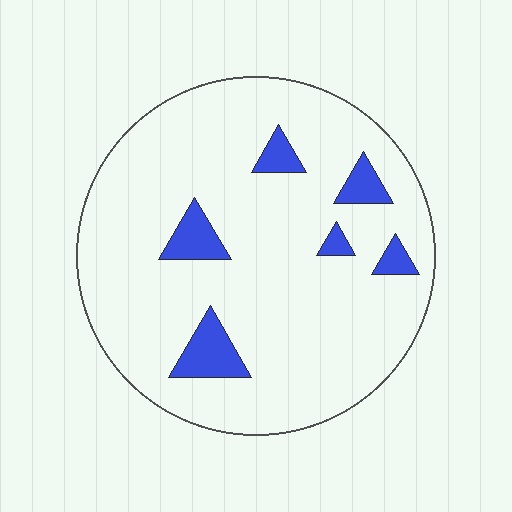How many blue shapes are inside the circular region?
6.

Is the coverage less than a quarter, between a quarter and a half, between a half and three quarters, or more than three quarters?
Less than a quarter.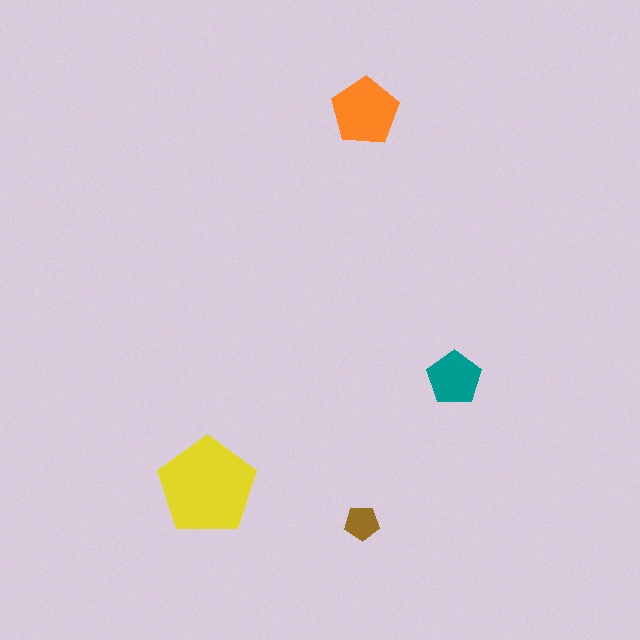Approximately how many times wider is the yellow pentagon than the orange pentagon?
About 1.5 times wider.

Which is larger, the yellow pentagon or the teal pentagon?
The yellow one.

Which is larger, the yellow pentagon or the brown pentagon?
The yellow one.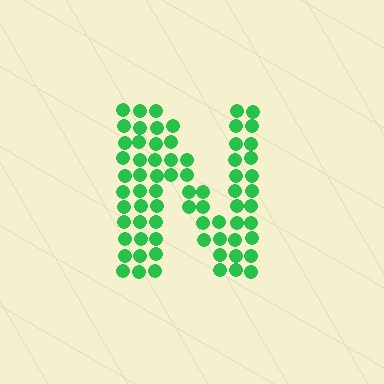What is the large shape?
The large shape is the letter N.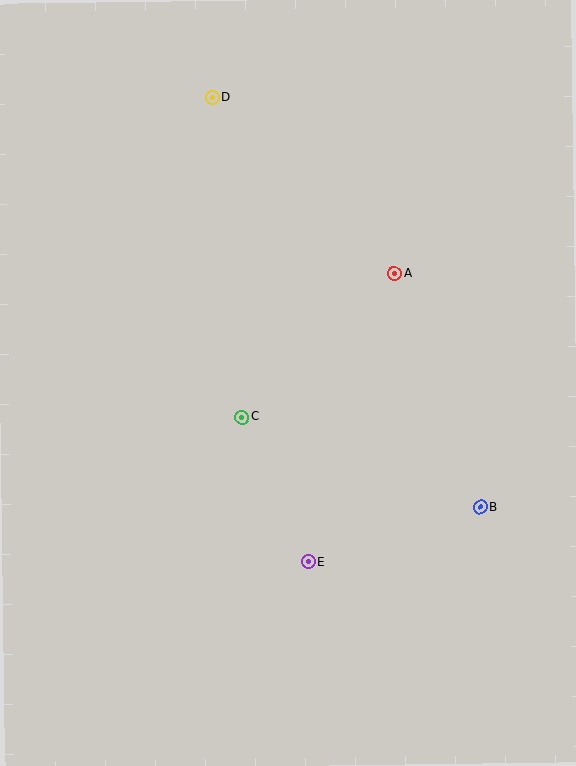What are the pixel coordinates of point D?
Point D is at (213, 97).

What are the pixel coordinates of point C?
Point C is at (242, 417).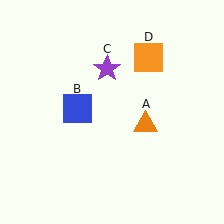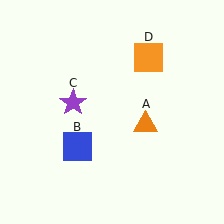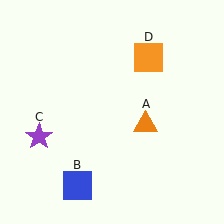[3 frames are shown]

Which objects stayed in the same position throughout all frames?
Orange triangle (object A) and orange square (object D) remained stationary.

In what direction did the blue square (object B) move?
The blue square (object B) moved down.